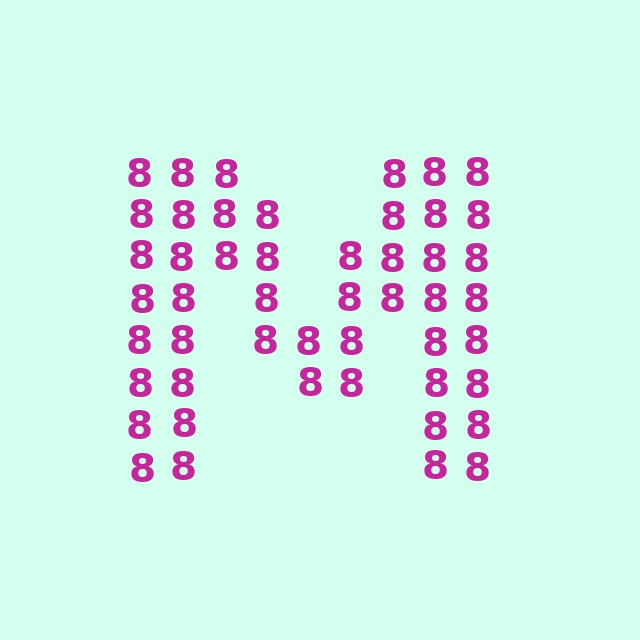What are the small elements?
The small elements are digit 8's.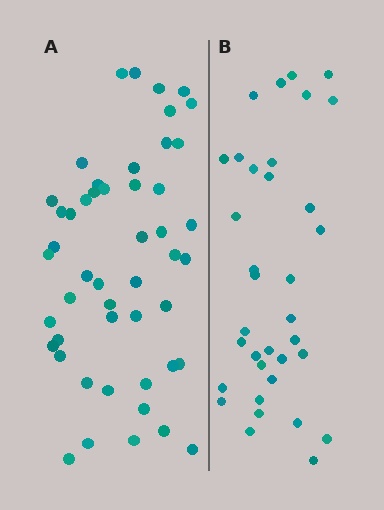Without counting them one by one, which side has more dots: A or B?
Region A (the left region) has more dots.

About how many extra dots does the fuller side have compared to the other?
Region A has approximately 15 more dots than region B.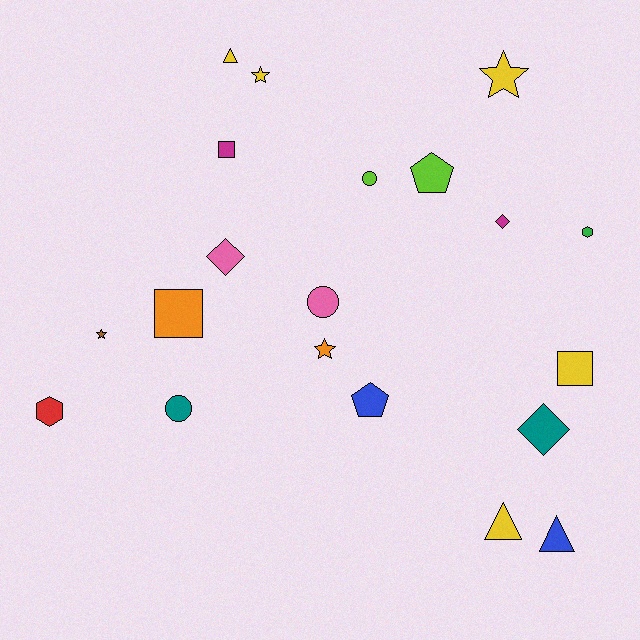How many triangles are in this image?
There are 3 triangles.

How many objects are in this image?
There are 20 objects.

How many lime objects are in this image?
There are 2 lime objects.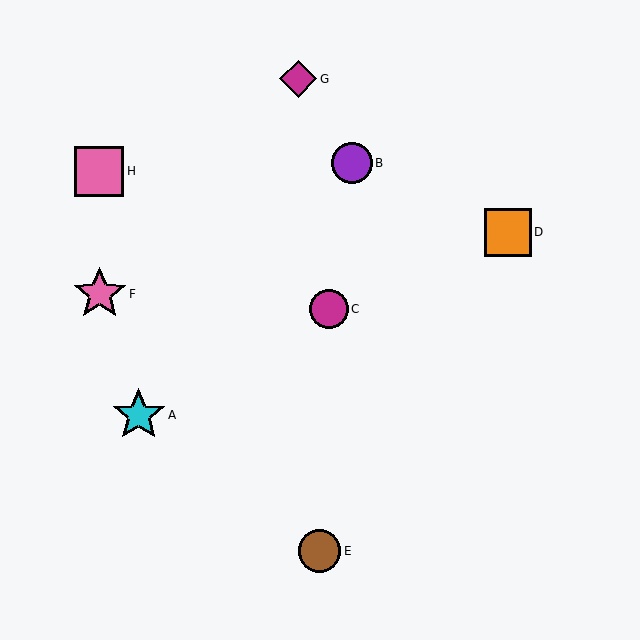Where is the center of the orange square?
The center of the orange square is at (508, 232).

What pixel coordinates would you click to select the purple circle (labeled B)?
Click at (352, 163) to select the purple circle B.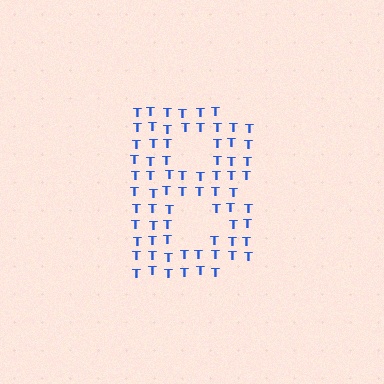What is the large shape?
The large shape is the letter B.